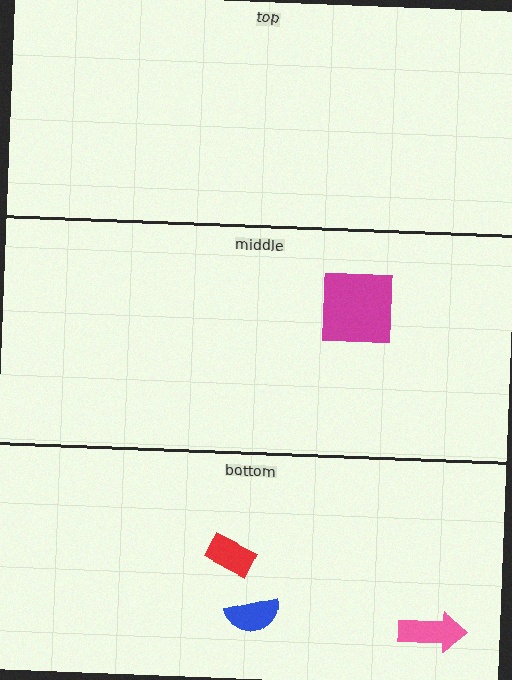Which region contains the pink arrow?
The bottom region.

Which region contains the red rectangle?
The bottom region.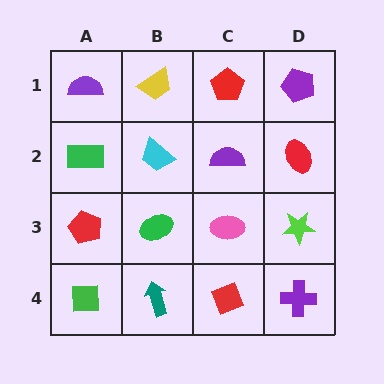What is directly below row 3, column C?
A red diamond.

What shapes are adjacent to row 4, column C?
A pink ellipse (row 3, column C), a teal arrow (row 4, column B), a purple cross (row 4, column D).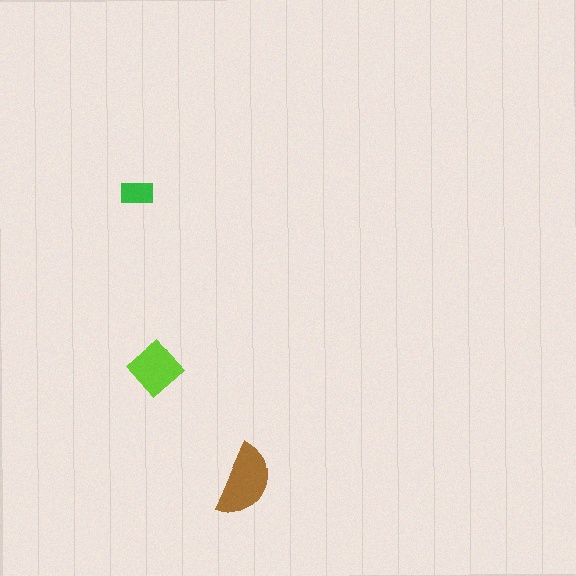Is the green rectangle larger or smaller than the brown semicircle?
Smaller.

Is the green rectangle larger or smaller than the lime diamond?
Smaller.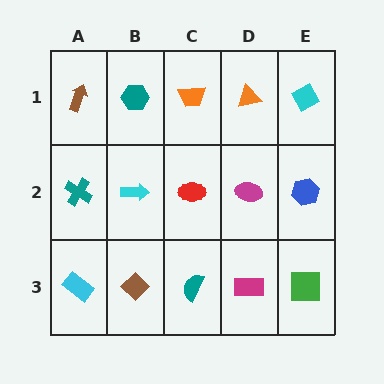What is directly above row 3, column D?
A magenta ellipse.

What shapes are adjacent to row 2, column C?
An orange trapezoid (row 1, column C), a teal semicircle (row 3, column C), a cyan arrow (row 2, column B), a magenta ellipse (row 2, column D).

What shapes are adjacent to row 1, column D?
A magenta ellipse (row 2, column D), an orange trapezoid (row 1, column C), a cyan diamond (row 1, column E).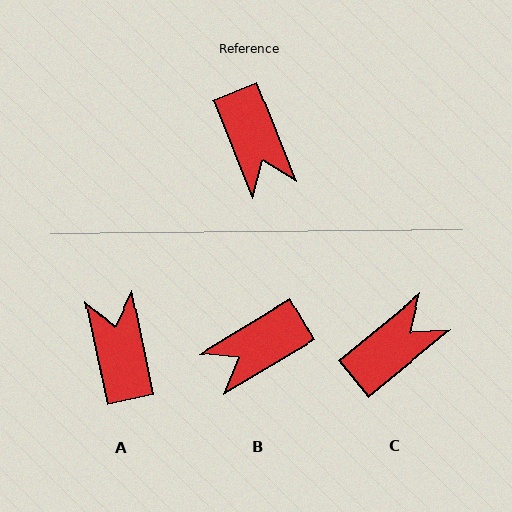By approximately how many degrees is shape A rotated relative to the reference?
Approximately 170 degrees counter-clockwise.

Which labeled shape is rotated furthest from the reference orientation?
A, about 170 degrees away.